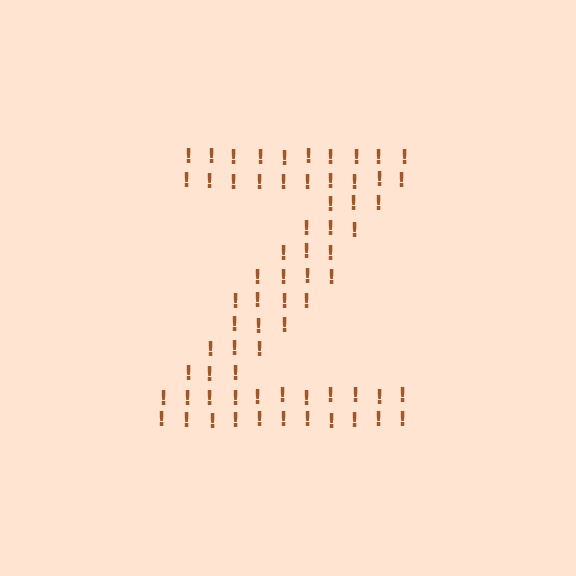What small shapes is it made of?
It is made of small exclamation marks.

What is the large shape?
The large shape is the letter Z.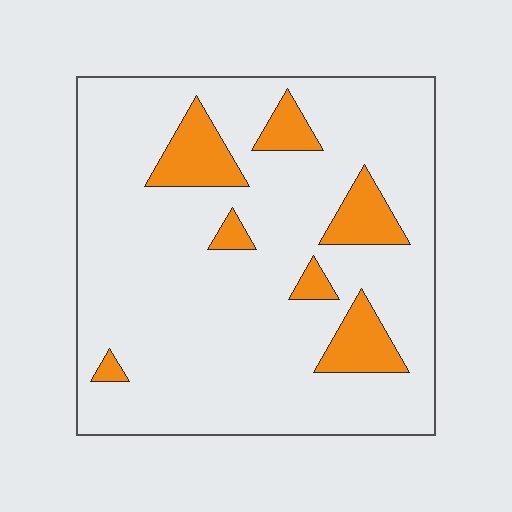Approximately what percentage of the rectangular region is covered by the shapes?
Approximately 15%.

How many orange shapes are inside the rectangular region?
7.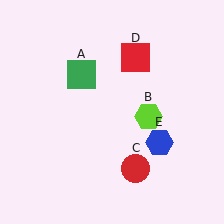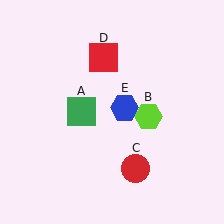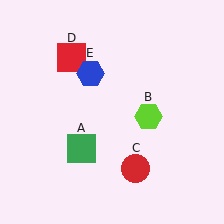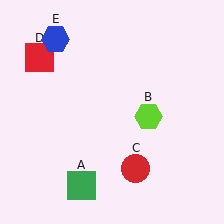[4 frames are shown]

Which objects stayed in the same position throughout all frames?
Lime hexagon (object B) and red circle (object C) remained stationary.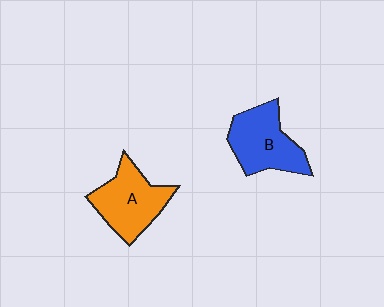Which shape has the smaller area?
Shape B (blue).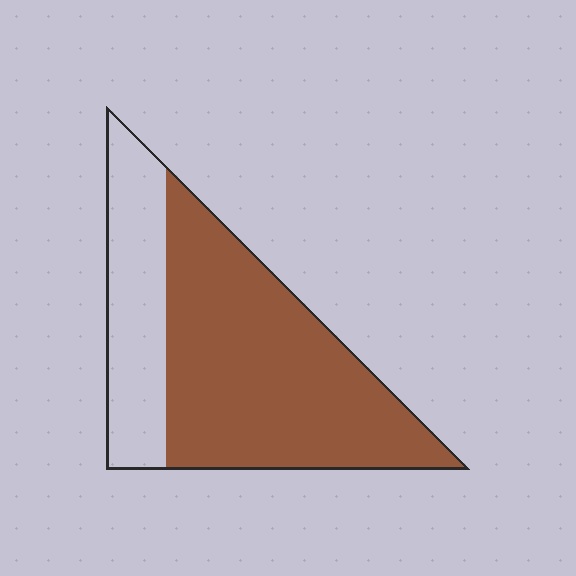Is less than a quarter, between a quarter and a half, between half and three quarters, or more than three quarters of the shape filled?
Between half and three quarters.